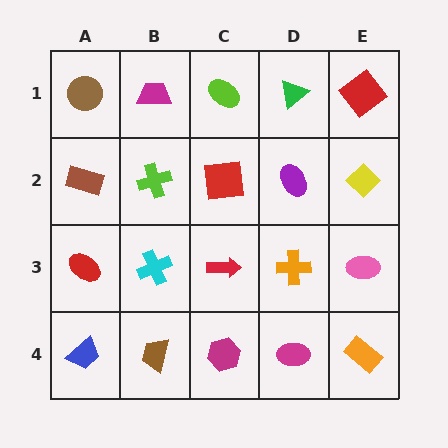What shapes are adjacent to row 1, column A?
A brown rectangle (row 2, column A), a magenta trapezoid (row 1, column B).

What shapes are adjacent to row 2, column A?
A brown circle (row 1, column A), a red ellipse (row 3, column A), a lime cross (row 2, column B).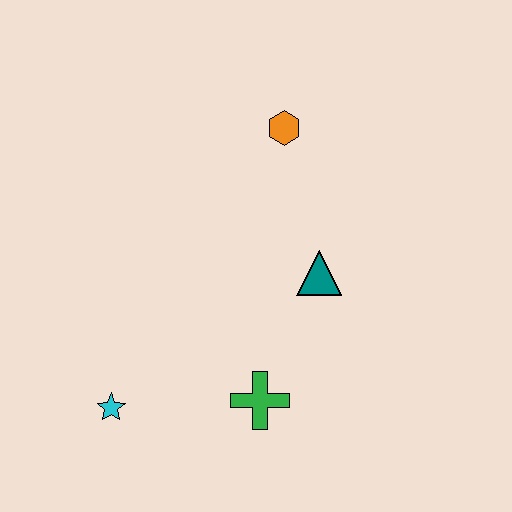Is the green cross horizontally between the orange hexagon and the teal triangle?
No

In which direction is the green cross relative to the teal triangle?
The green cross is below the teal triangle.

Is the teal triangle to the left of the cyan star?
No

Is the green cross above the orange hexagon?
No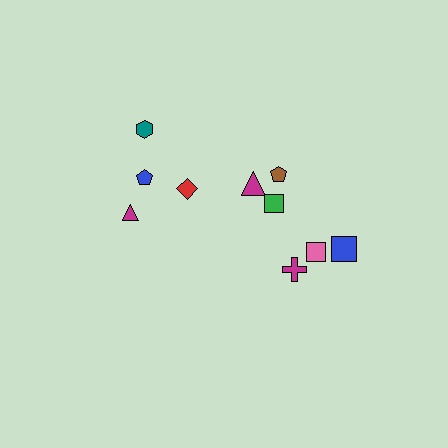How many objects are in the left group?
There are 4 objects.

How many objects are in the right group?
There are 6 objects.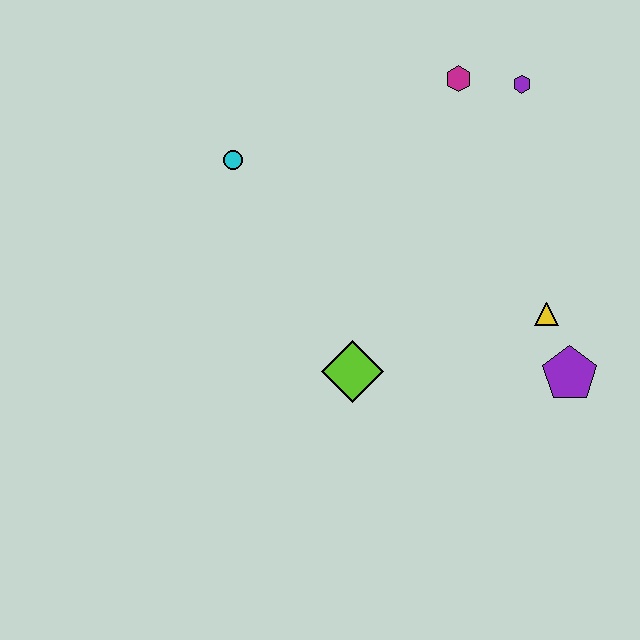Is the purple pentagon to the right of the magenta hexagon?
Yes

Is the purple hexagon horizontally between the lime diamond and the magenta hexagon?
No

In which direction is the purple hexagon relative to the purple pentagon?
The purple hexagon is above the purple pentagon.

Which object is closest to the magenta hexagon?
The purple hexagon is closest to the magenta hexagon.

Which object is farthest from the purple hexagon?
The lime diamond is farthest from the purple hexagon.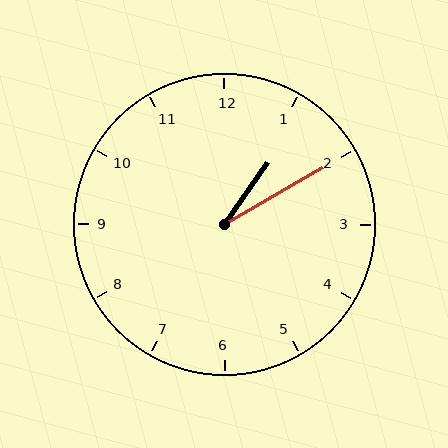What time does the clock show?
1:10.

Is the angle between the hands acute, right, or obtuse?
It is acute.